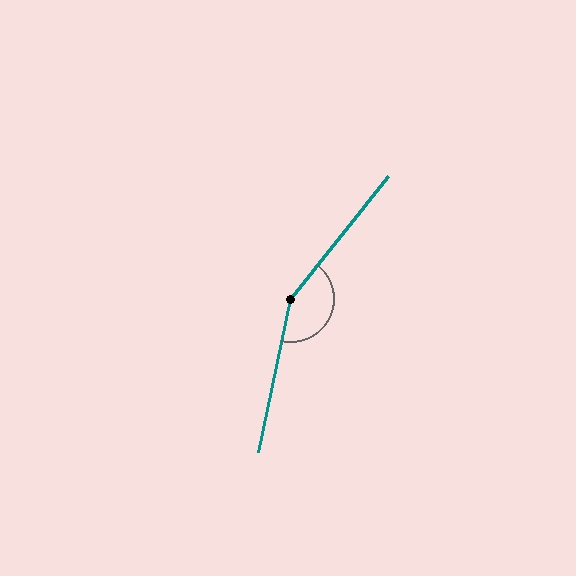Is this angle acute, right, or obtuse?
It is obtuse.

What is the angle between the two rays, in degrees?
Approximately 153 degrees.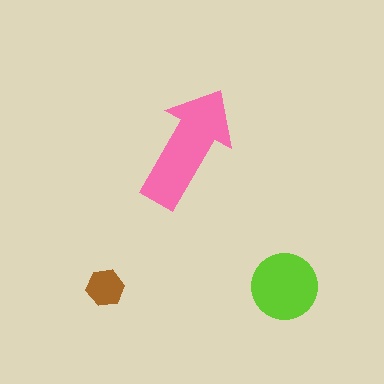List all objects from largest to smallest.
The pink arrow, the lime circle, the brown hexagon.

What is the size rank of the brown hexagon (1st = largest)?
3rd.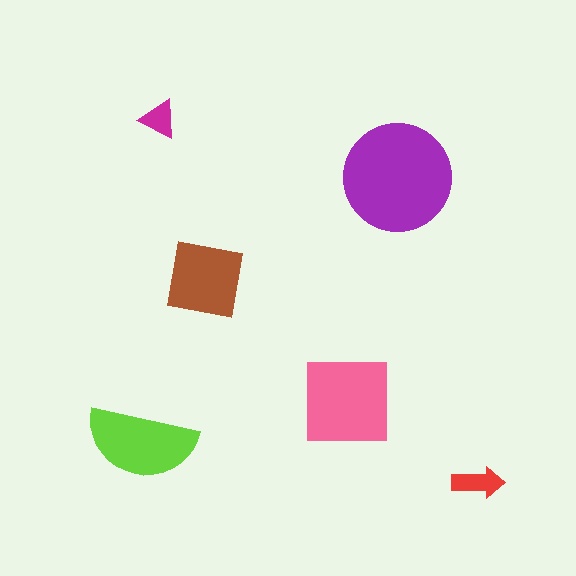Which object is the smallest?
The magenta triangle.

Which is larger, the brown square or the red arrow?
The brown square.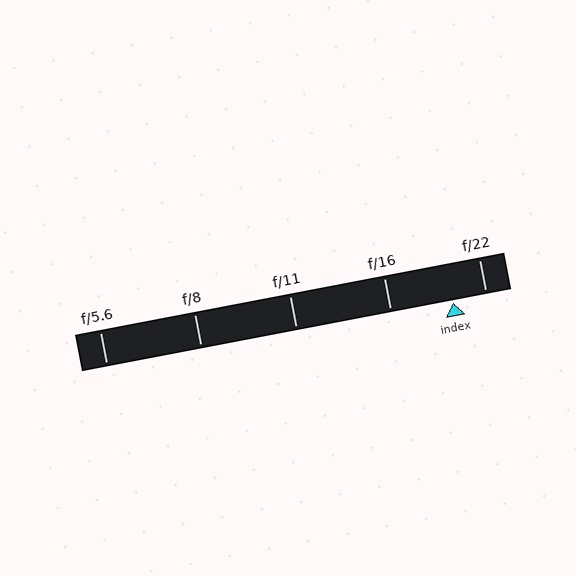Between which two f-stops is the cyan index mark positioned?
The index mark is between f/16 and f/22.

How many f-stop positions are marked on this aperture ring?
There are 5 f-stop positions marked.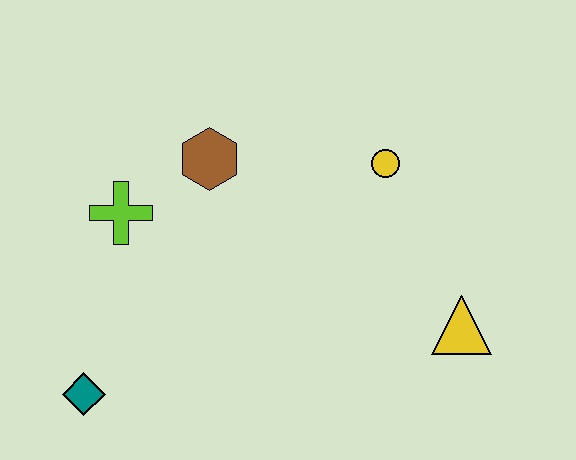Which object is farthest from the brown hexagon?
The yellow triangle is farthest from the brown hexagon.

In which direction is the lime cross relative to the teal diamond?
The lime cross is above the teal diamond.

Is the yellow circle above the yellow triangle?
Yes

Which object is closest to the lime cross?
The brown hexagon is closest to the lime cross.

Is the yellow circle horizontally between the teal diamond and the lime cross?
No